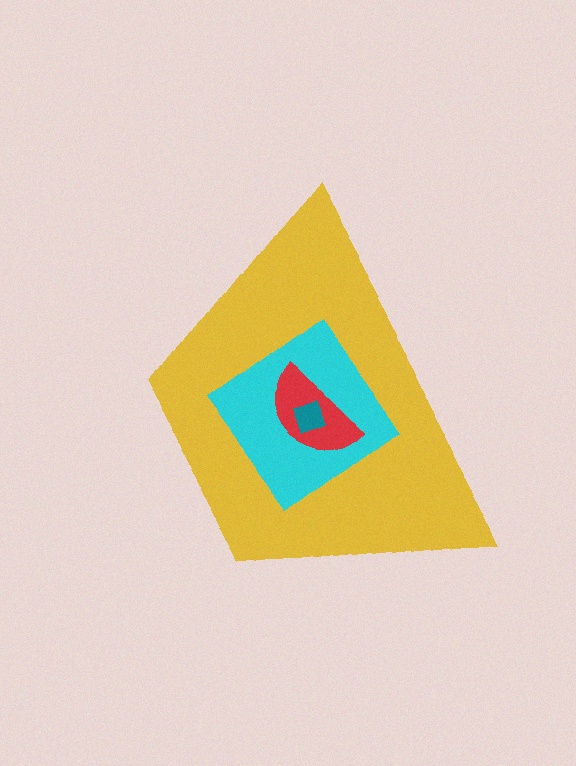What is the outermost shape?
The yellow trapezoid.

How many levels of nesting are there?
4.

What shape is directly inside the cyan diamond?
The red semicircle.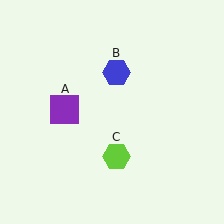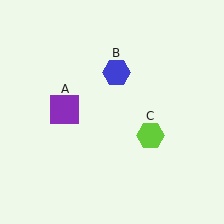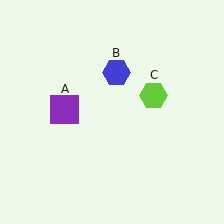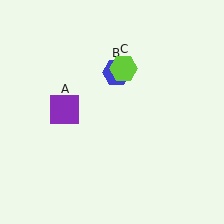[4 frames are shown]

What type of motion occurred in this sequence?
The lime hexagon (object C) rotated counterclockwise around the center of the scene.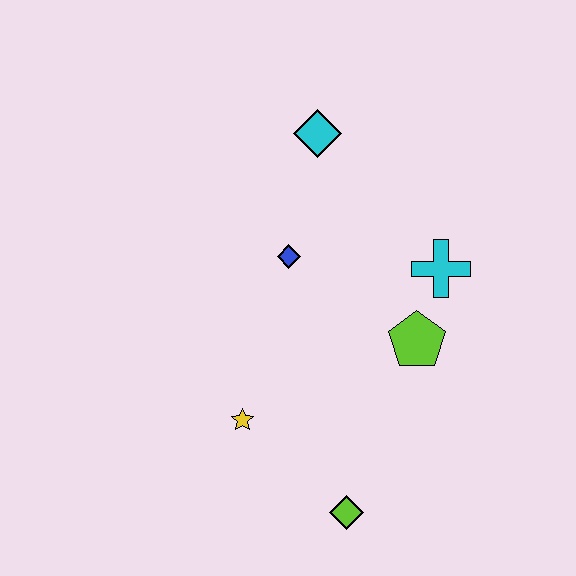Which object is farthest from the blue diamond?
The lime diamond is farthest from the blue diamond.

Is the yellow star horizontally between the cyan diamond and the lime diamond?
No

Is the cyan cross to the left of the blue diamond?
No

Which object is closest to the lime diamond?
The yellow star is closest to the lime diamond.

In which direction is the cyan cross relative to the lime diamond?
The cyan cross is above the lime diamond.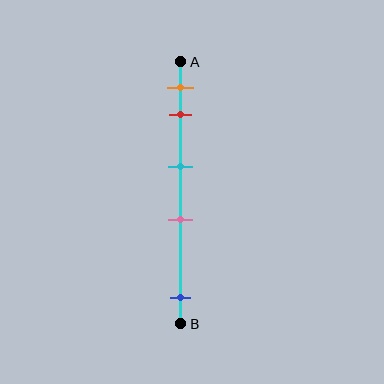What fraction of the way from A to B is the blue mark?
The blue mark is approximately 90% (0.9) of the way from A to B.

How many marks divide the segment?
There are 5 marks dividing the segment.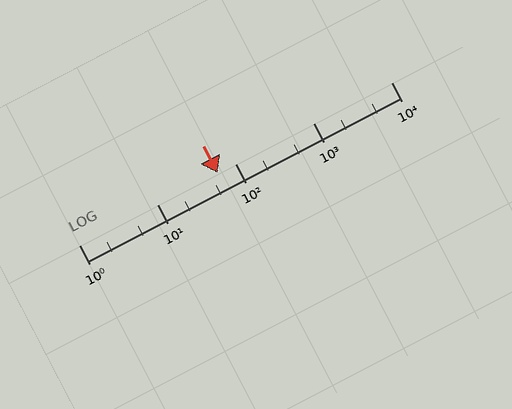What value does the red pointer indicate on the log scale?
The pointer indicates approximately 60.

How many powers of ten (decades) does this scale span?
The scale spans 4 decades, from 1 to 10000.